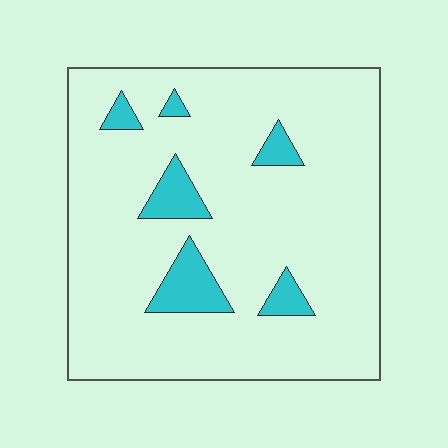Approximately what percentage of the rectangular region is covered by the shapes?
Approximately 10%.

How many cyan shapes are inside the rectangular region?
6.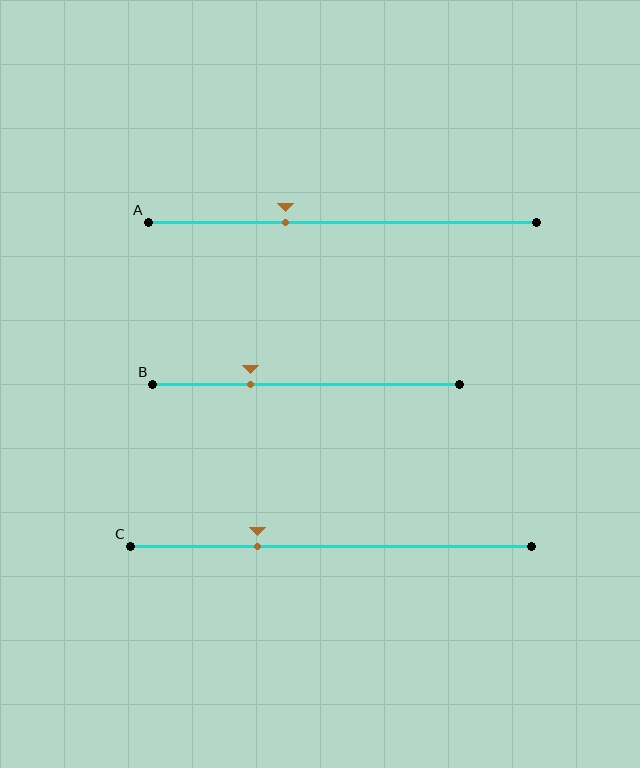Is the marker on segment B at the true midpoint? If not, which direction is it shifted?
No, the marker on segment B is shifted to the left by about 18% of the segment length.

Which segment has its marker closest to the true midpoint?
Segment A has its marker closest to the true midpoint.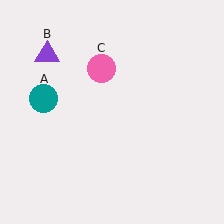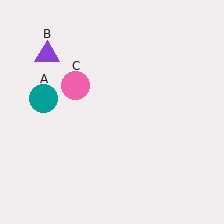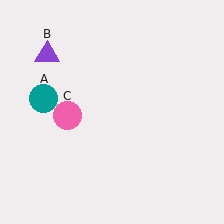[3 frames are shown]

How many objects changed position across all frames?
1 object changed position: pink circle (object C).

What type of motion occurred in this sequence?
The pink circle (object C) rotated counterclockwise around the center of the scene.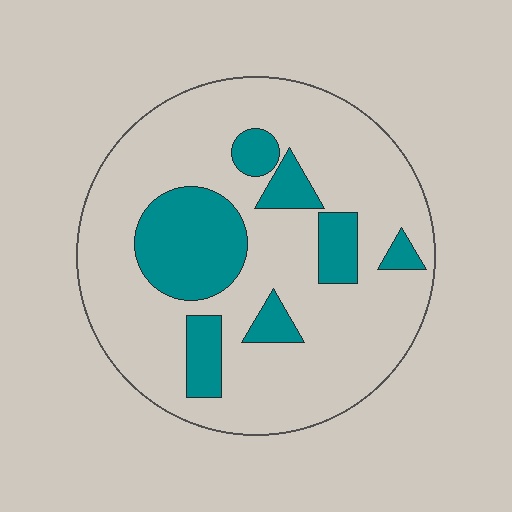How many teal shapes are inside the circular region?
7.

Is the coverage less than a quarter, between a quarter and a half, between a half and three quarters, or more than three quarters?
Less than a quarter.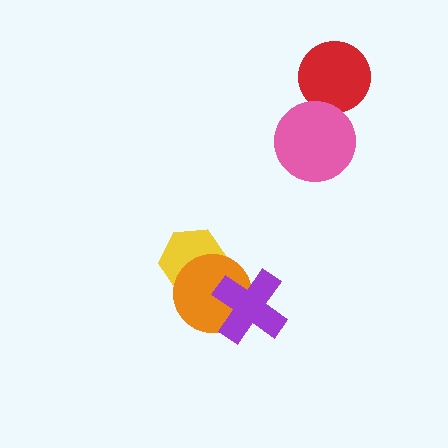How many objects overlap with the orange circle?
2 objects overlap with the orange circle.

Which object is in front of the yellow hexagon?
The orange circle is in front of the yellow hexagon.